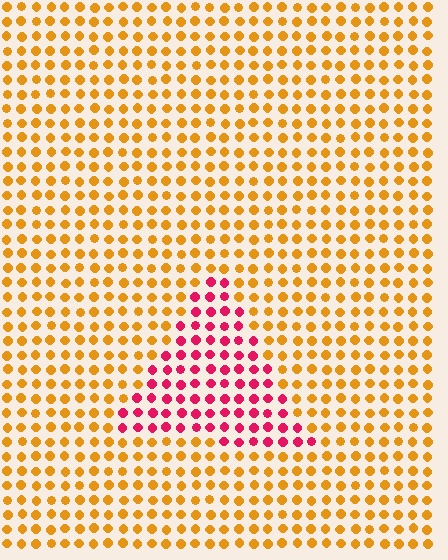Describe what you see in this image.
The image is filled with small orange elements in a uniform arrangement. A triangle-shaped region is visible where the elements are tinted to a slightly different hue, forming a subtle color boundary.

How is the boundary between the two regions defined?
The boundary is defined purely by a slight shift in hue (about 58 degrees). Spacing, size, and orientation are identical on both sides.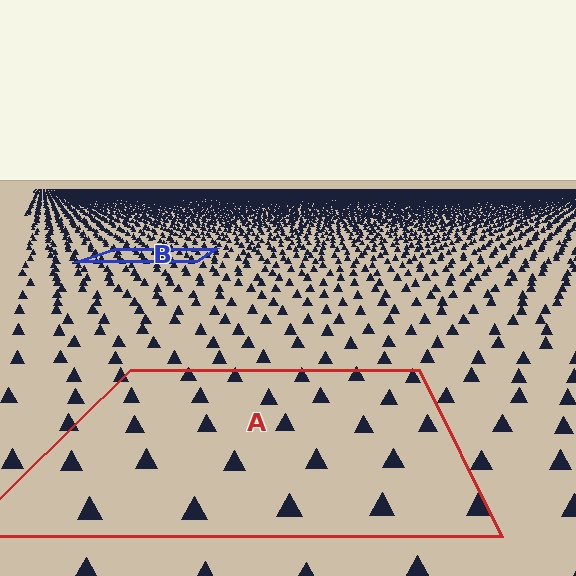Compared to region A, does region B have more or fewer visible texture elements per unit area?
Region B has more texture elements per unit area — they are packed more densely because it is farther away.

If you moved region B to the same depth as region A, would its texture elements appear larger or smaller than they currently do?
They would appear larger. At a closer depth, the same texture elements are projected at a bigger on-screen size.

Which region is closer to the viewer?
Region A is closer. The texture elements there are larger and more spread out.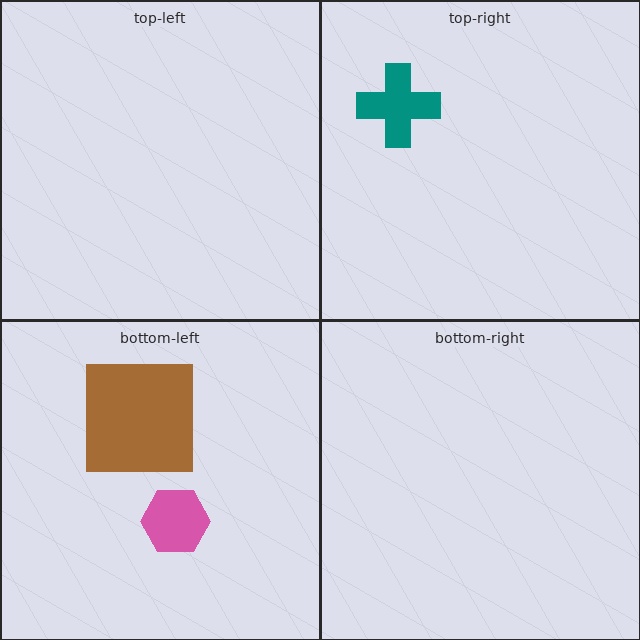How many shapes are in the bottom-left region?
2.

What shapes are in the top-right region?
The teal cross.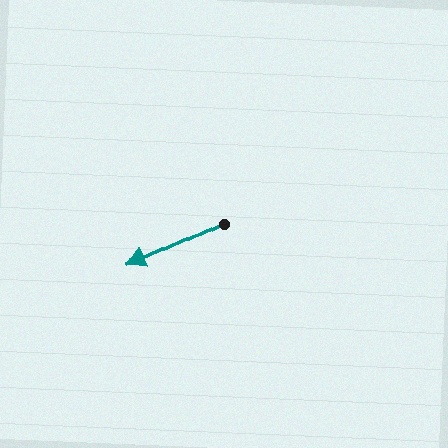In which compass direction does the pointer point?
Southwest.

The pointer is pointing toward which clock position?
Roughly 8 o'clock.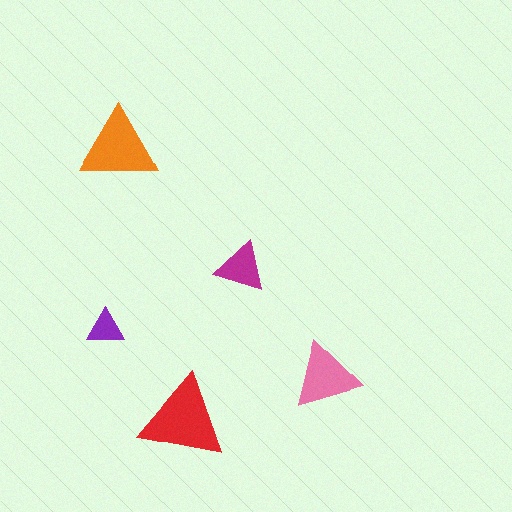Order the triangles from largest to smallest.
the red one, the orange one, the pink one, the magenta one, the purple one.